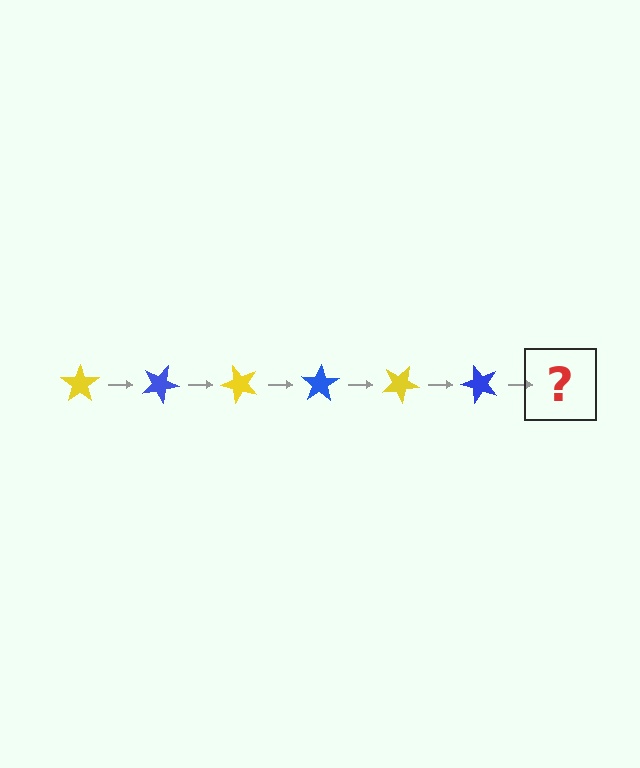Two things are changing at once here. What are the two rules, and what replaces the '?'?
The two rules are that it rotates 25 degrees each step and the color cycles through yellow and blue. The '?' should be a yellow star, rotated 150 degrees from the start.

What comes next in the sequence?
The next element should be a yellow star, rotated 150 degrees from the start.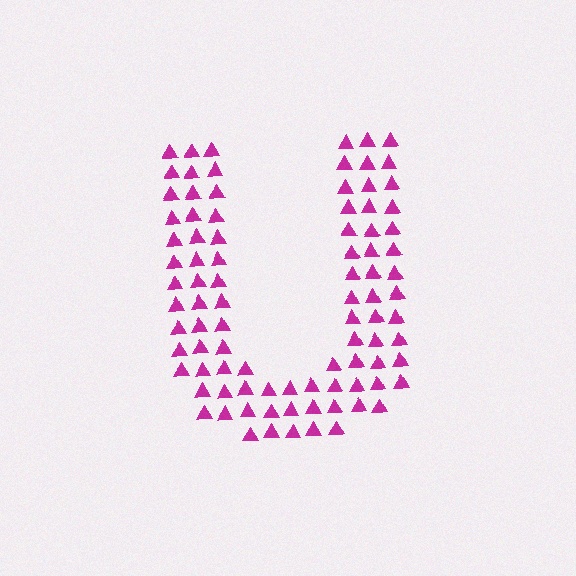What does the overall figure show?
The overall figure shows the letter U.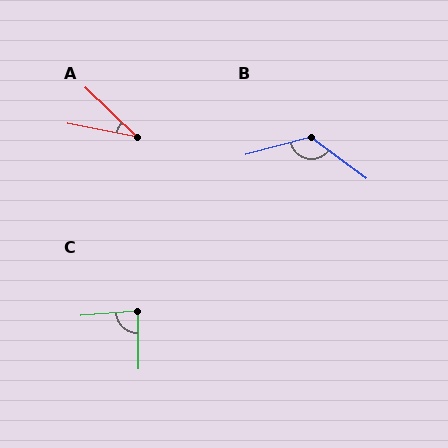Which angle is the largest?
B, at approximately 128 degrees.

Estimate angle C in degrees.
Approximately 86 degrees.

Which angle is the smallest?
A, at approximately 33 degrees.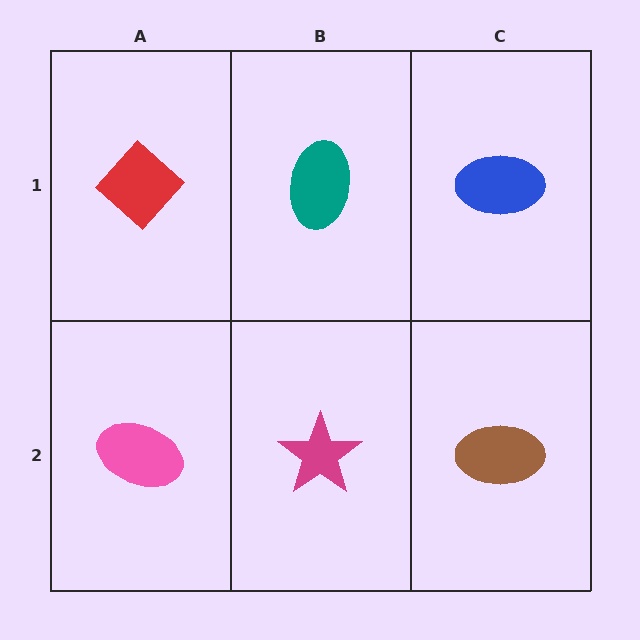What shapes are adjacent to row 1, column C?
A brown ellipse (row 2, column C), a teal ellipse (row 1, column B).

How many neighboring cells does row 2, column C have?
2.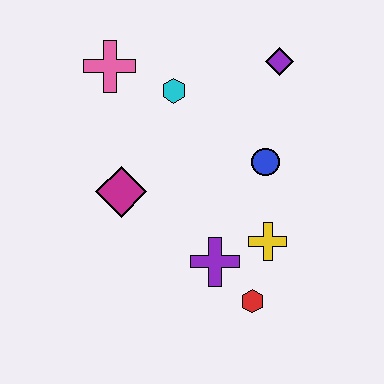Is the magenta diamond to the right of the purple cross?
No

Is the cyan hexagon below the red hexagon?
No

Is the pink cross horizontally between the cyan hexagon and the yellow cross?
No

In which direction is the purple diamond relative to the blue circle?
The purple diamond is above the blue circle.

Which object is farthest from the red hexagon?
The pink cross is farthest from the red hexagon.